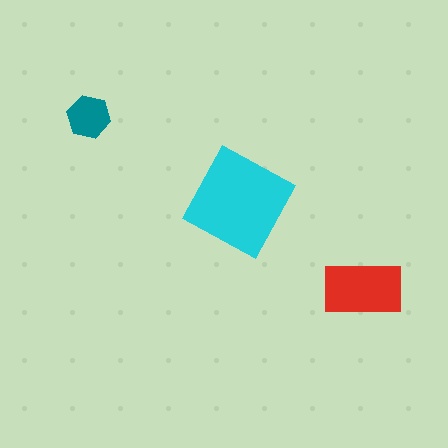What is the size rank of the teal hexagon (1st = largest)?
3rd.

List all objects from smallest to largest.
The teal hexagon, the red rectangle, the cyan square.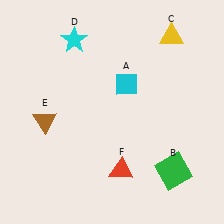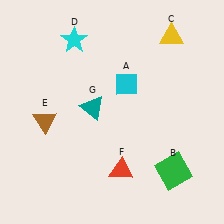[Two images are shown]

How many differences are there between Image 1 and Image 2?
There is 1 difference between the two images.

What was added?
A teal triangle (G) was added in Image 2.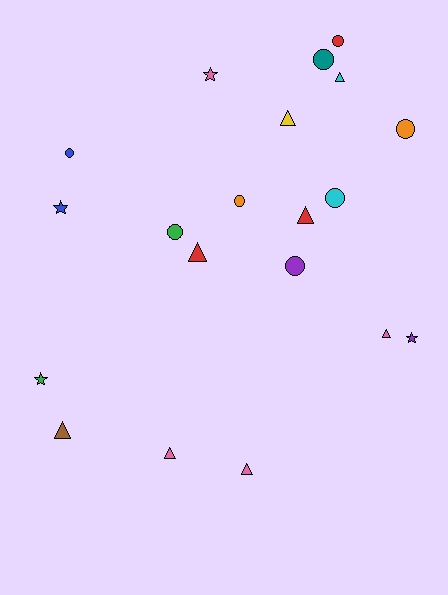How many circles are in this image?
There are 8 circles.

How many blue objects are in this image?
There are 2 blue objects.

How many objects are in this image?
There are 20 objects.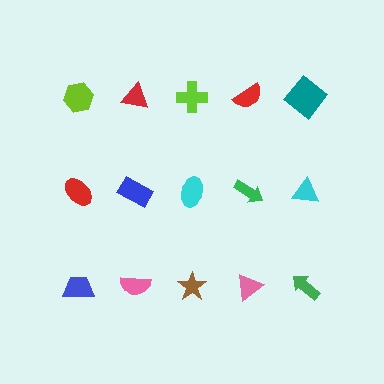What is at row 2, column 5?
A cyan triangle.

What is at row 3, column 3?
A brown star.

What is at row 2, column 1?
A red ellipse.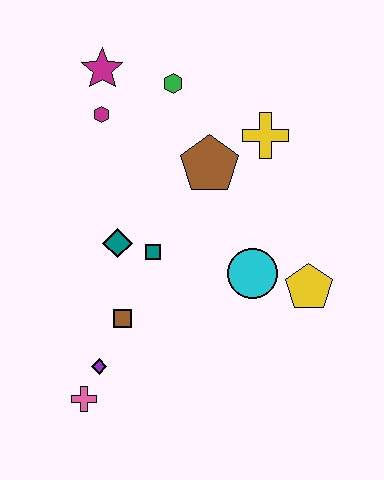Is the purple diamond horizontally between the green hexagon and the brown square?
No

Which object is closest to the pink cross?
The purple diamond is closest to the pink cross.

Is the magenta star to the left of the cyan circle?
Yes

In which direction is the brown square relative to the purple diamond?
The brown square is above the purple diamond.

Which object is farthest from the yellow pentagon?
The magenta star is farthest from the yellow pentagon.